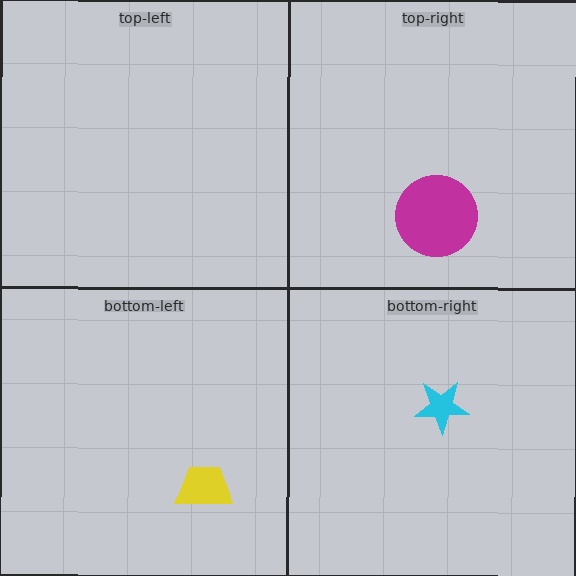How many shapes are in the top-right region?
1.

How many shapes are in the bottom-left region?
1.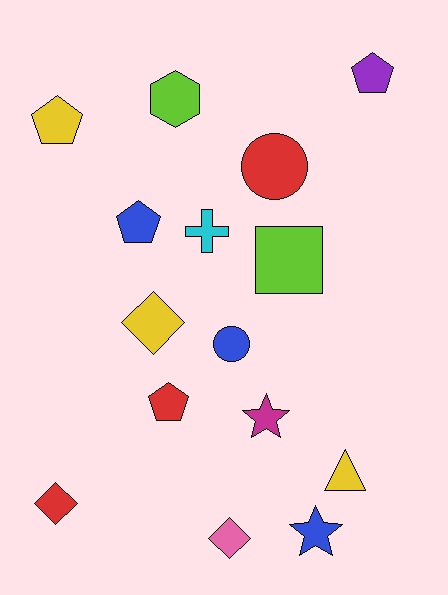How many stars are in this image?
There are 2 stars.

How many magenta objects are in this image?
There is 1 magenta object.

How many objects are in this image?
There are 15 objects.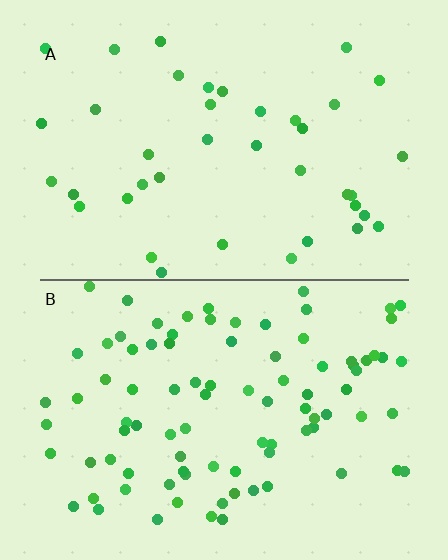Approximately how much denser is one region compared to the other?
Approximately 2.3× — region B over region A.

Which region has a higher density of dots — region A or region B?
B (the bottom).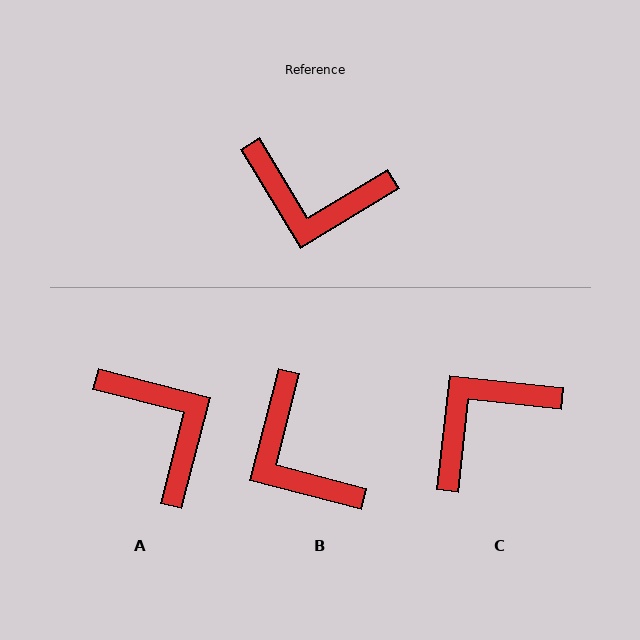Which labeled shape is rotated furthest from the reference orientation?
A, about 135 degrees away.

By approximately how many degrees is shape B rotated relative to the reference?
Approximately 46 degrees clockwise.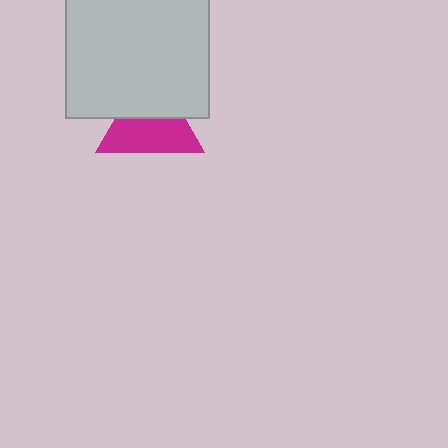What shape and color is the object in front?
The object in front is a light gray rectangle.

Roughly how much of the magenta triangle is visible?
About half of it is visible (roughly 58%).